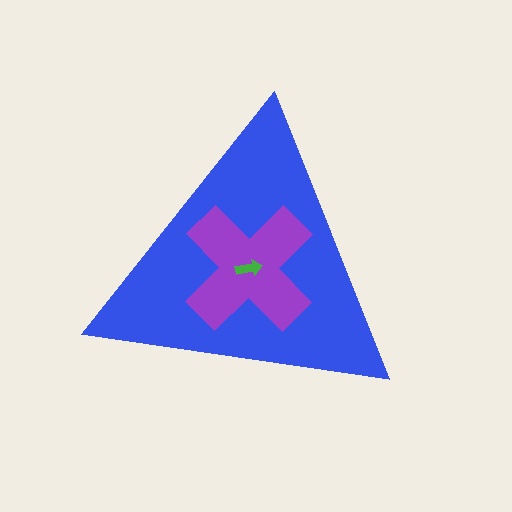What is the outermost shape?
The blue triangle.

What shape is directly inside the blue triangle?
The purple cross.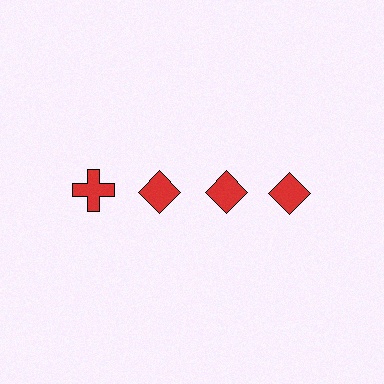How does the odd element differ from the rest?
It has a different shape: cross instead of diamond.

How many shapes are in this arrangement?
There are 4 shapes arranged in a grid pattern.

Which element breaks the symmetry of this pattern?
The red cross in the top row, leftmost column breaks the symmetry. All other shapes are red diamonds.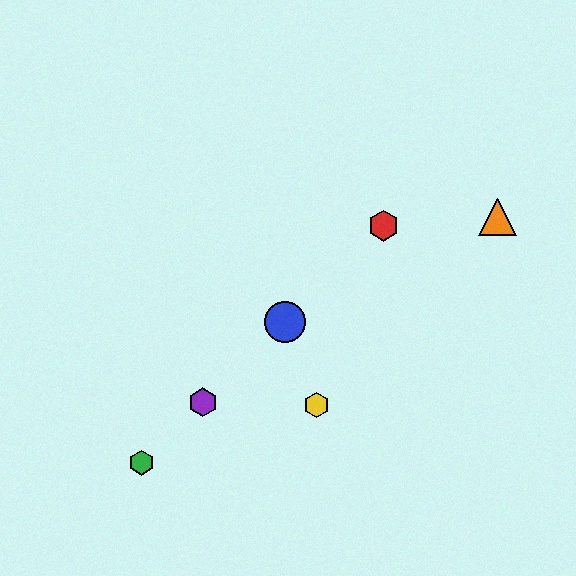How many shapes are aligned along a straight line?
4 shapes (the red hexagon, the blue circle, the green hexagon, the purple hexagon) are aligned along a straight line.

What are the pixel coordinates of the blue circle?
The blue circle is at (285, 322).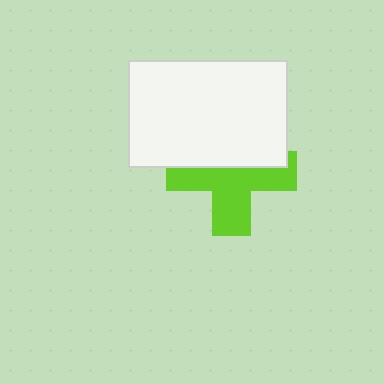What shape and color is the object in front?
The object in front is a white rectangle.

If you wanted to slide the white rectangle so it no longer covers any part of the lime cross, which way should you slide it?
Slide it up — that is the most direct way to separate the two shapes.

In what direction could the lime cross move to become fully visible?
The lime cross could move down. That would shift it out from behind the white rectangle entirely.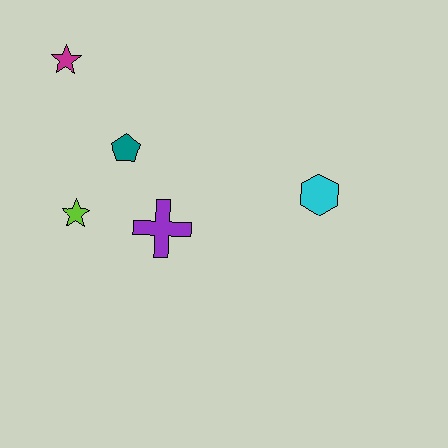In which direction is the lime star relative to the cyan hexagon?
The lime star is to the left of the cyan hexagon.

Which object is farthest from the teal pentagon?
The cyan hexagon is farthest from the teal pentagon.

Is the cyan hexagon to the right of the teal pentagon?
Yes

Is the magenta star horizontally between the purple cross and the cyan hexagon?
No